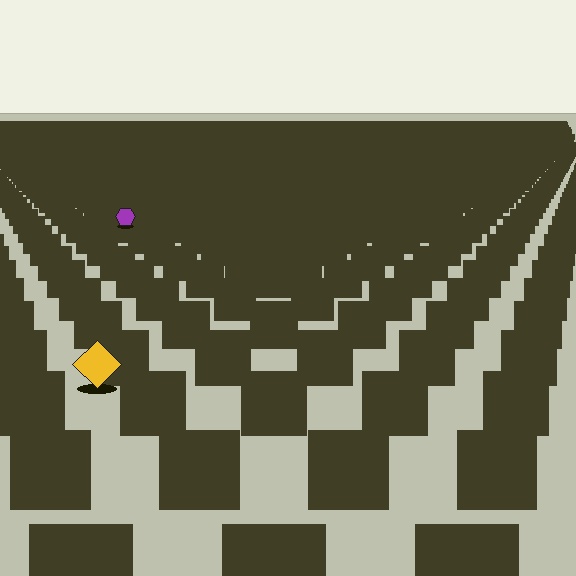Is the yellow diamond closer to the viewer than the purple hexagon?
Yes. The yellow diamond is closer — you can tell from the texture gradient: the ground texture is coarser near it.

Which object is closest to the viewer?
The yellow diamond is closest. The texture marks near it are larger and more spread out.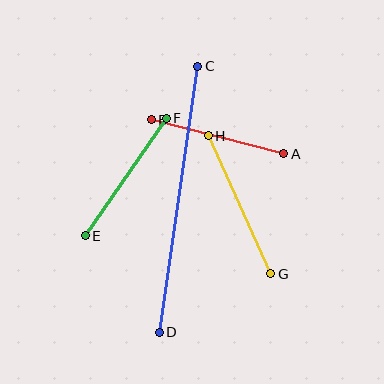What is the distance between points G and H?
The distance is approximately 151 pixels.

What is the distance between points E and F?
The distance is approximately 143 pixels.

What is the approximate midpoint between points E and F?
The midpoint is at approximately (126, 177) pixels.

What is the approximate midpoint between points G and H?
The midpoint is at approximately (239, 205) pixels.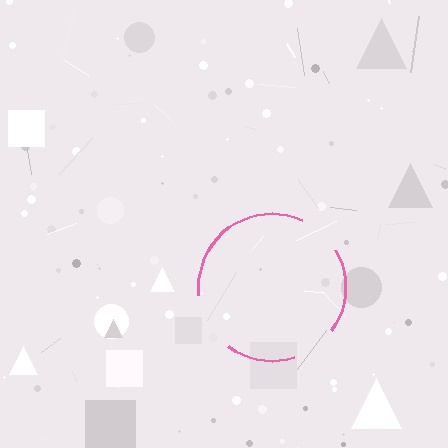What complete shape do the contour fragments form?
The contour fragments form a circle.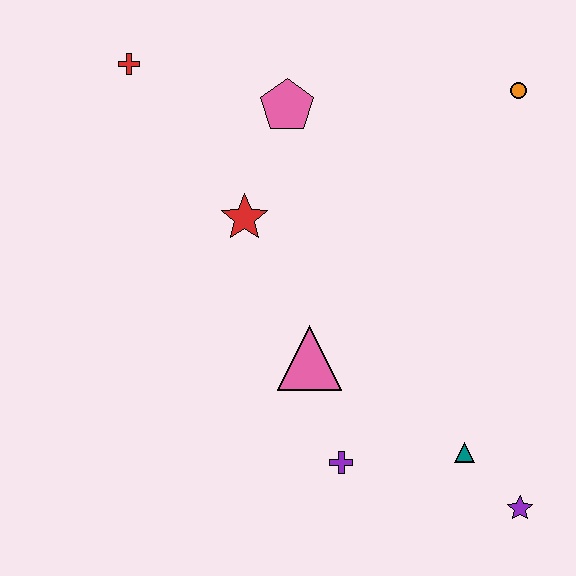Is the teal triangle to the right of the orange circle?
No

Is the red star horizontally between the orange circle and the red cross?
Yes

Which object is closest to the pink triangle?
The purple cross is closest to the pink triangle.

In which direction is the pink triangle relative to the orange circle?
The pink triangle is below the orange circle.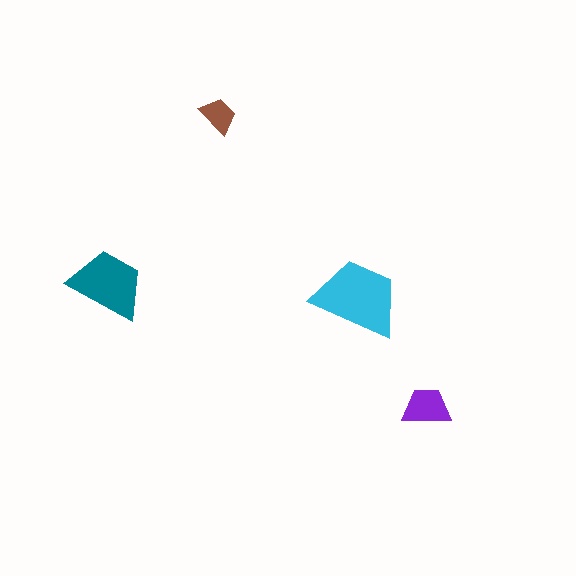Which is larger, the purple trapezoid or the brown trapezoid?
The purple one.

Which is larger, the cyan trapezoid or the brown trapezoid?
The cyan one.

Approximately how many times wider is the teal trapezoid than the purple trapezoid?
About 1.5 times wider.